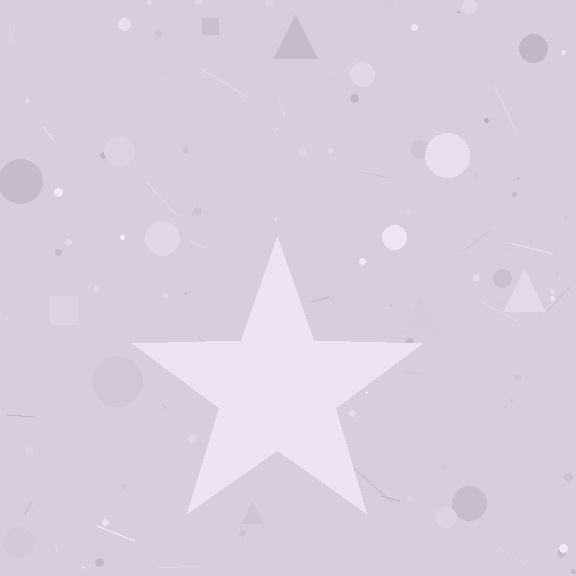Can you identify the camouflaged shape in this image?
The camouflaged shape is a star.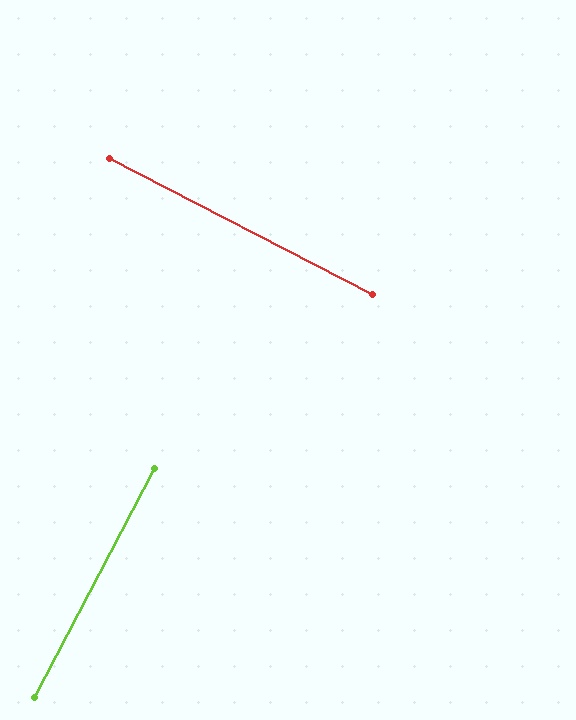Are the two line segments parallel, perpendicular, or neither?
Perpendicular — they meet at approximately 90°.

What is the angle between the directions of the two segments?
Approximately 90 degrees.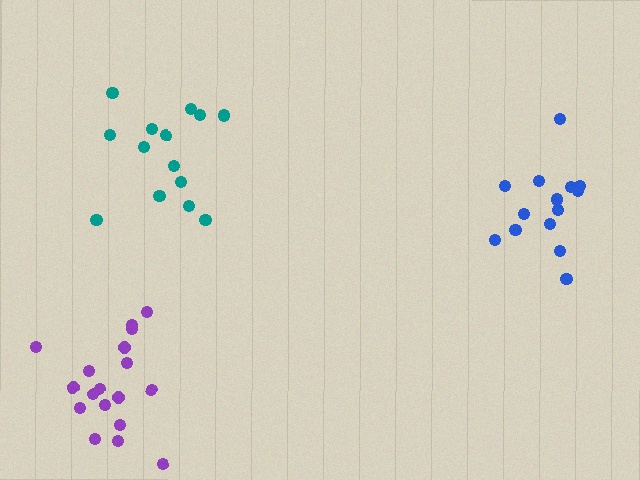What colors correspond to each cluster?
The clusters are colored: purple, blue, teal.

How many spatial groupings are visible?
There are 3 spatial groupings.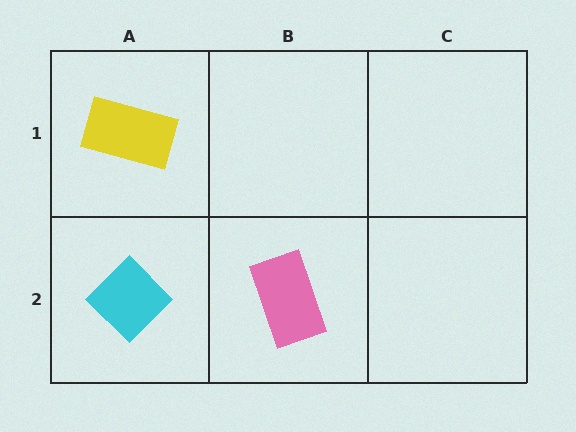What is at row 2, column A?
A cyan diamond.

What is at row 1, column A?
A yellow rectangle.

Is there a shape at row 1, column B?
No, that cell is empty.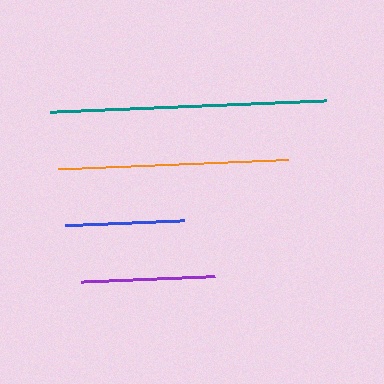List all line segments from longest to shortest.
From longest to shortest: teal, orange, purple, blue.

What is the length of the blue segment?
The blue segment is approximately 119 pixels long.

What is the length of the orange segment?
The orange segment is approximately 231 pixels long.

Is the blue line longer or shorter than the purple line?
The purple line is longer than the blue line.